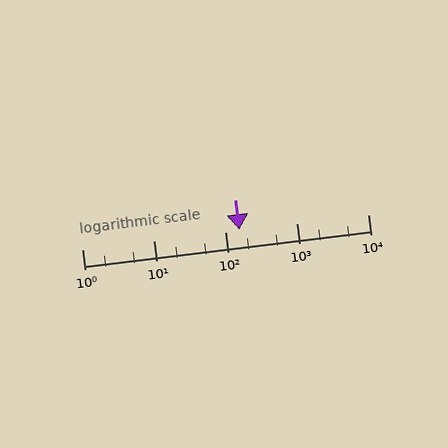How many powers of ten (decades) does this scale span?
The scale spans 4 decades, from 1 to 10000.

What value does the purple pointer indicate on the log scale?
The pointer indicates approximately 160.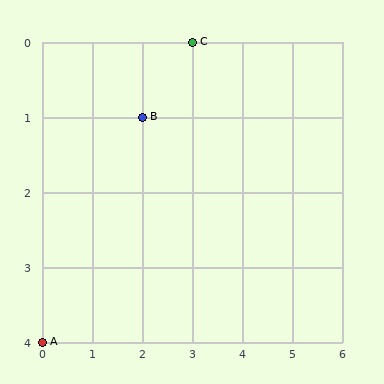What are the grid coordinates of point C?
Point C is at grid coordinates (3, 0).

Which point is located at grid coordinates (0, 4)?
Point A is at (0, 4).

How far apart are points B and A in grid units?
Points B and A are 2 columns and 3 rows apart (about 3.6 grid units diagonally).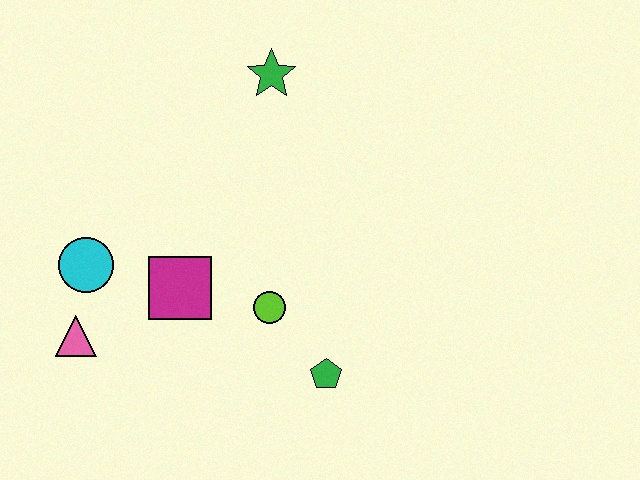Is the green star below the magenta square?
No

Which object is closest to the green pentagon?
The lime circle is closest to the green pentagon.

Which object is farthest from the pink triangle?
The green star is farthest from the pink triangle.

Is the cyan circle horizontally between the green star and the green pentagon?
No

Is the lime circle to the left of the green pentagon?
Yes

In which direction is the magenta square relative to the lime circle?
The magenta square is to the left of the lime circle.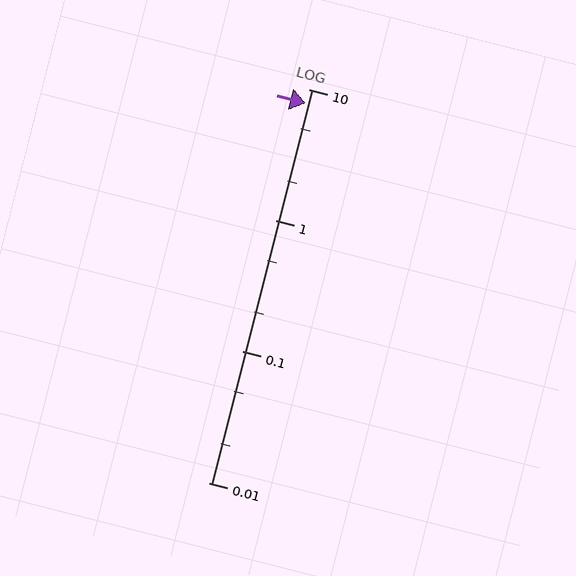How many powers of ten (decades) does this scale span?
The scale spans 3 decades, from 0.01 to 10.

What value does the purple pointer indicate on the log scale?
The pointer indicates approximately 7.8.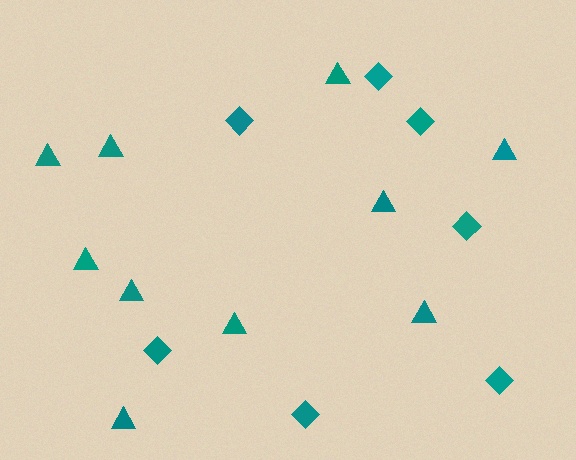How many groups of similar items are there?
There are 2 groups: one group of diamonds (7) and one group of triangles (10).